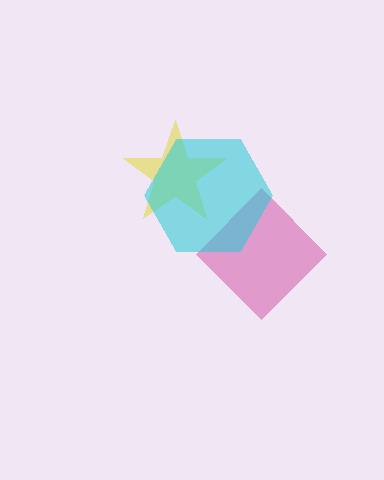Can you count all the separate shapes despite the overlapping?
Yes, there are 3 separate shapes.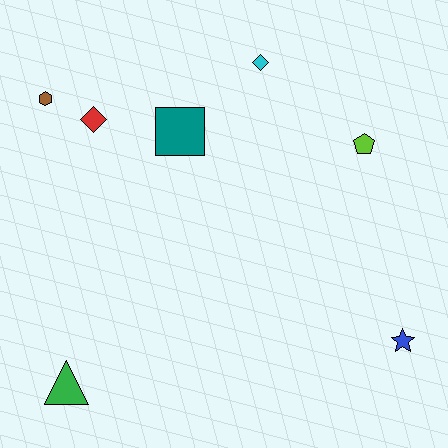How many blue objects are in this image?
There is 1 blue object.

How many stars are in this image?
There is 1 star.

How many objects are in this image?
There are 7 objects.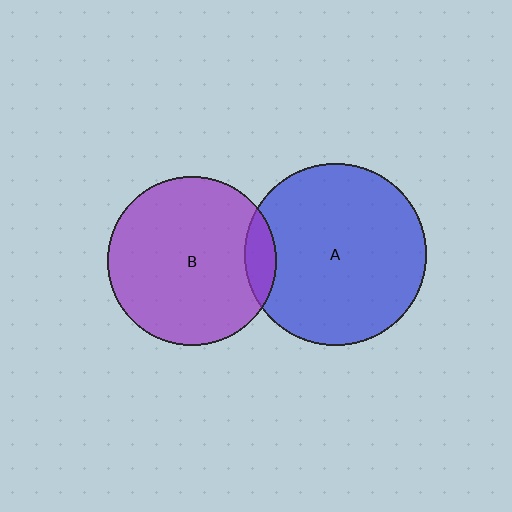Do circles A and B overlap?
Yes.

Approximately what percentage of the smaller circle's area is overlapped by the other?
Approximately 10%.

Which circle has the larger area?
Circle A (blue).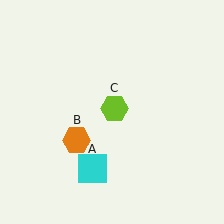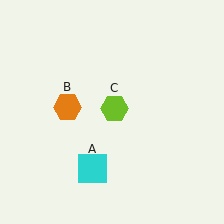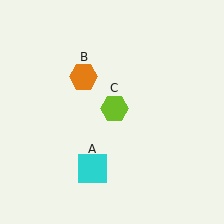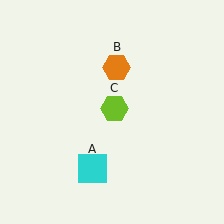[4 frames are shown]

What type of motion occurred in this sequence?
The orange hexagon (object B) rotated clockwise around the center of the scene.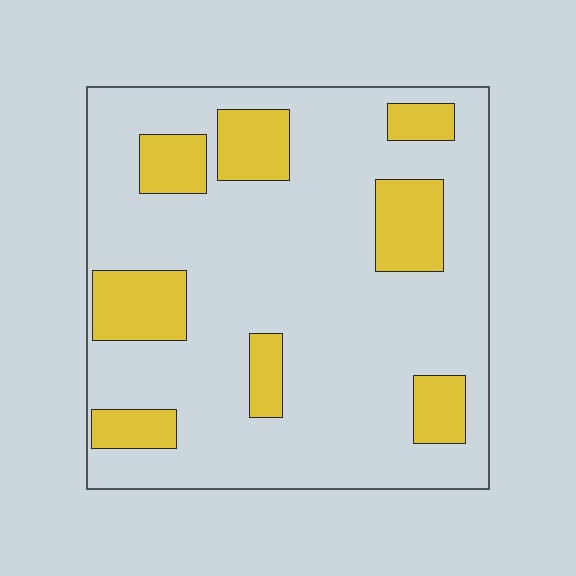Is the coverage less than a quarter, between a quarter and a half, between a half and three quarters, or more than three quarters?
Less than a quarter.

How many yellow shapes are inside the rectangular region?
8.